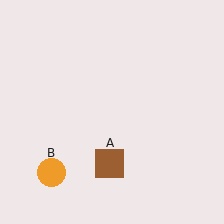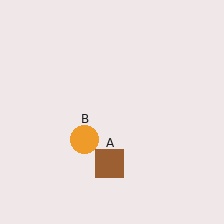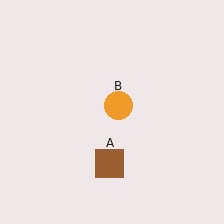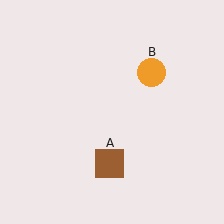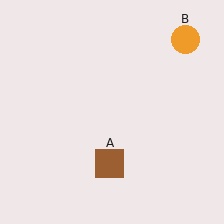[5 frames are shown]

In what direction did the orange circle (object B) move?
The orange circle (object B) moved up and to the right.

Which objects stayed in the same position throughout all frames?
Brown square (object A) remained stationary.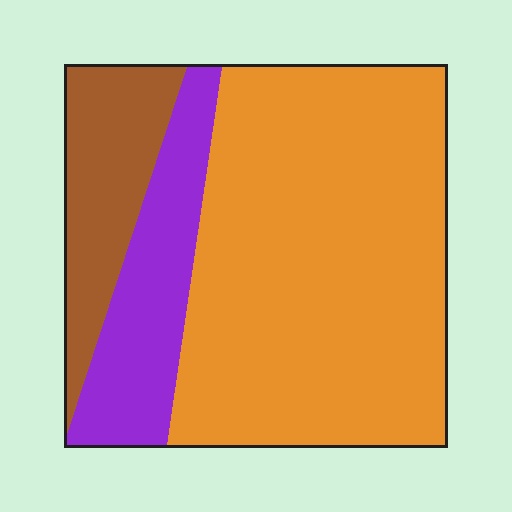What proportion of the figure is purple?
Purple takes up about one sixth (1/6) of the figure.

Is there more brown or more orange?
Orange.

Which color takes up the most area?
Orange, at roughly 65%.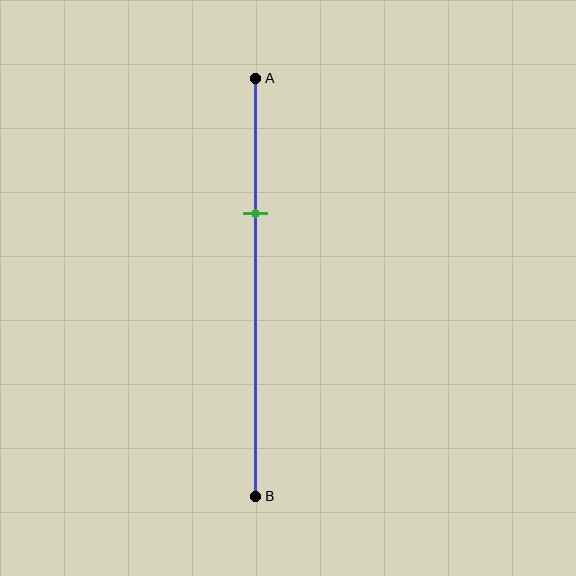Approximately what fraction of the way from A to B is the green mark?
The green mark is approximately 30% of the way from A to B.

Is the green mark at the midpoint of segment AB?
No, the mark is at about 30% from A, not at the 50% midpoint.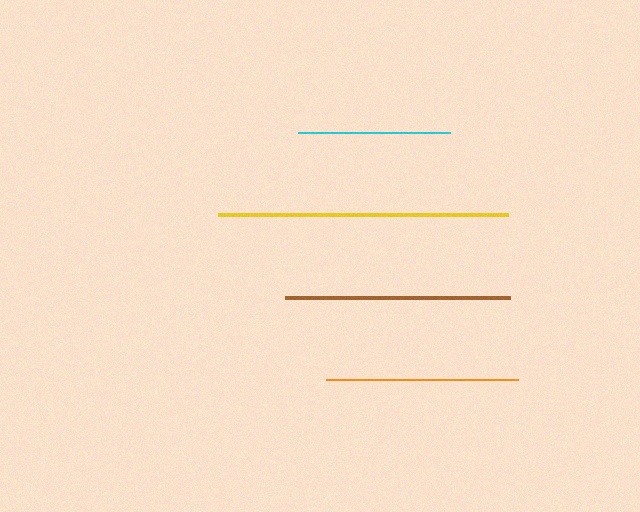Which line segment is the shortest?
The cyan line is the shortest at approximately 152 pixels.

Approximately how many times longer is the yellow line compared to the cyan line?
The yellow line is approximately 1.9 times the length of the cyan line.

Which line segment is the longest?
The yellow line is the longest at approximately 290 pixels.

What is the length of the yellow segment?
The yellow segment is approximately 290 pixels long.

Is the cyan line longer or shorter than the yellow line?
The yellow line is longer than the cyan line.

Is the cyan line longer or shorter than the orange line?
The orange line is longer than the cyan line.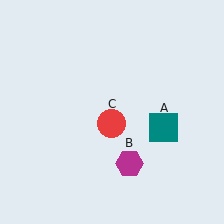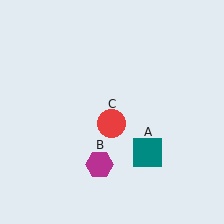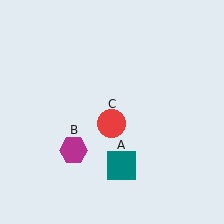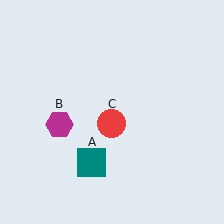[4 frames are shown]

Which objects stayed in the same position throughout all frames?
Red circle (object C) remained stationary.